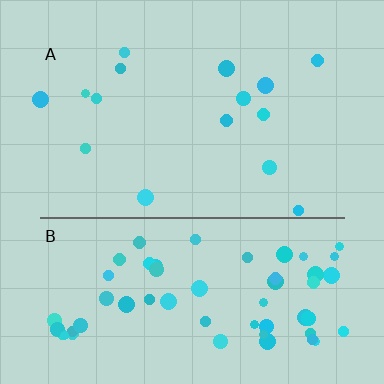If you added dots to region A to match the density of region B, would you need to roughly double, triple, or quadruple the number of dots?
Approximately quadruple.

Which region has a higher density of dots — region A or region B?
B (the bottom).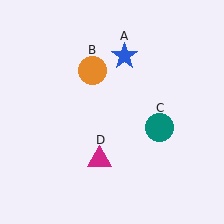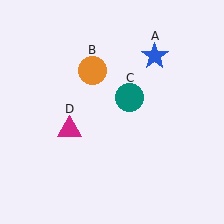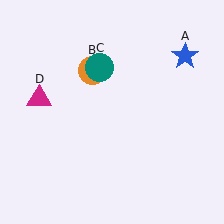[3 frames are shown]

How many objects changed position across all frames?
3 objects changed position: blue star (object A), teal circle (object C), magenta triangle (object D).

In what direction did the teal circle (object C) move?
The teal circle (object C) moved up and to the left.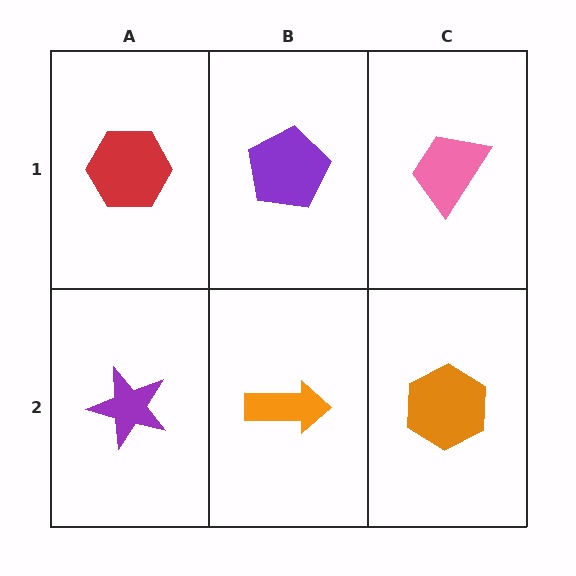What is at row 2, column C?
An orange hexagon.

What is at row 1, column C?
A pink trapezoid.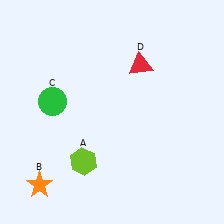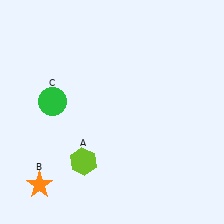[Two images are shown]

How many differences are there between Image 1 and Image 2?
There is 1 difference between the two images.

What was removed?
The red triangle (D) was removed in Image 2.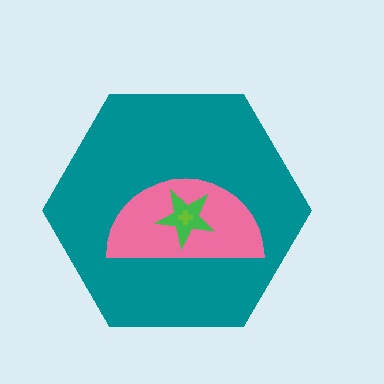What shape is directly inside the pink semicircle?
The green star.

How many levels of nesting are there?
4.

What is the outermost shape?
The teal hexagon.